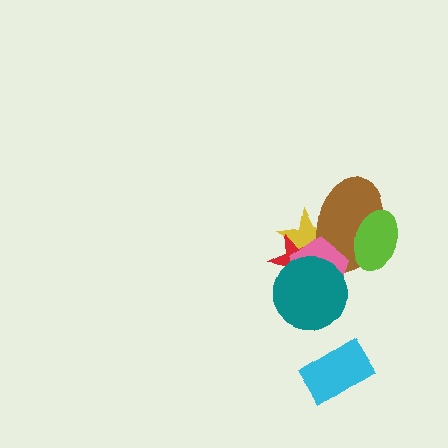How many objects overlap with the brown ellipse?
4 objects overlap with the brown ellipse.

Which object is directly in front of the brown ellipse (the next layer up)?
The pink pentagon is directly in front of the brown ellipse.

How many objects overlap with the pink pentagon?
4 objects overlap with the pink pentagon.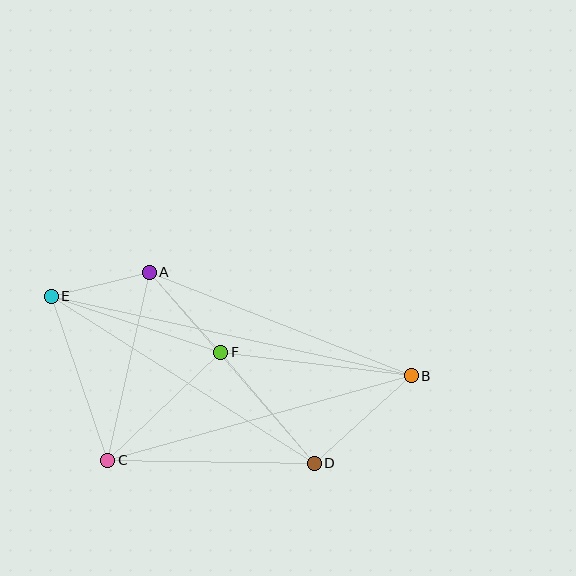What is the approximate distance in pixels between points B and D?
The distance between B and D is approximately 130 pixels.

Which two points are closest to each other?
Points A and E are closest to each other.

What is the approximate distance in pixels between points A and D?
The distance between A and D is approximately 252 pixels.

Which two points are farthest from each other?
Points B and E are farthest from each other.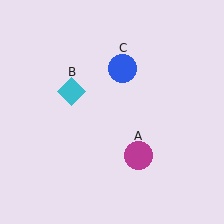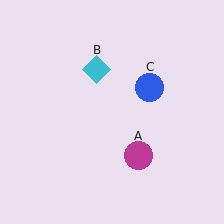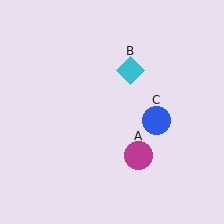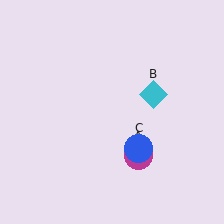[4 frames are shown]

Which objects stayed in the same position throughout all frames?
Magenta circle (object A) remained stationary.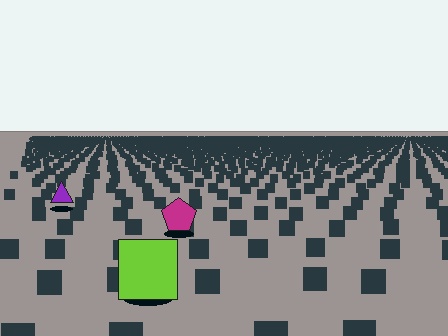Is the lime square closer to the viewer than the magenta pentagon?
Yes. The lime square is closer — you can tell from the texture gradient: the ground texture is coarser near it.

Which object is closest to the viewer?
The lime square is closest. The texture marks near it are larger and more spread out.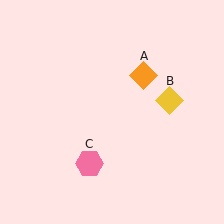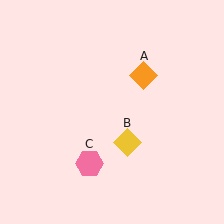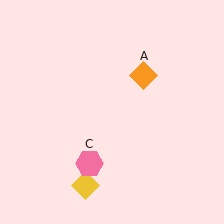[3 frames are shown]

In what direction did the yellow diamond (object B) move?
The yellow diamond (object B) moved down and to the left.